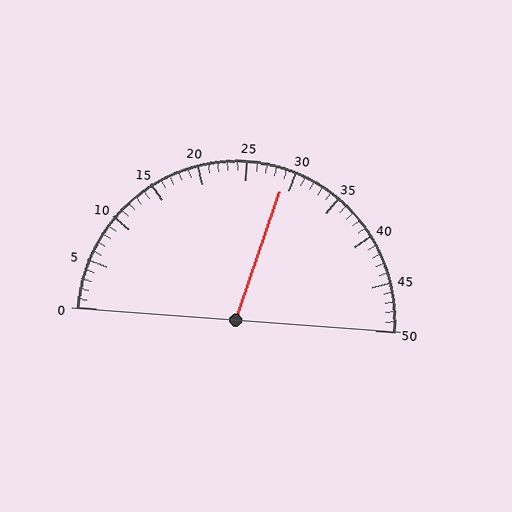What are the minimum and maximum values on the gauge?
The gauge ranges from 0 to 50.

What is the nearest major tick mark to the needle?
The nearest major tick mark is 30.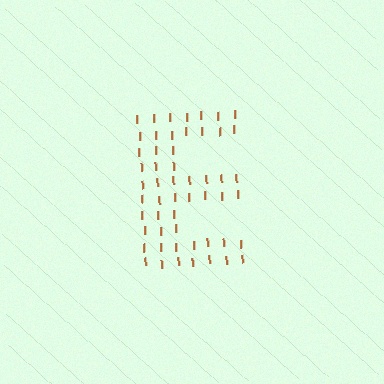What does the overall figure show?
The overall figure shows the letter E.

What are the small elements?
The small elements are letter I's.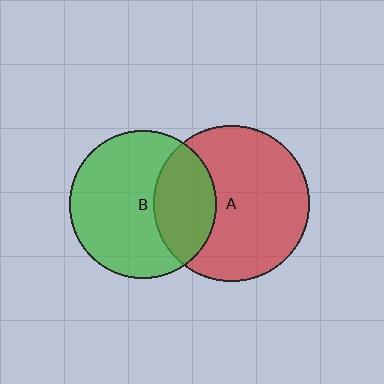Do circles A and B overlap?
Yes.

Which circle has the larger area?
Circle A (red).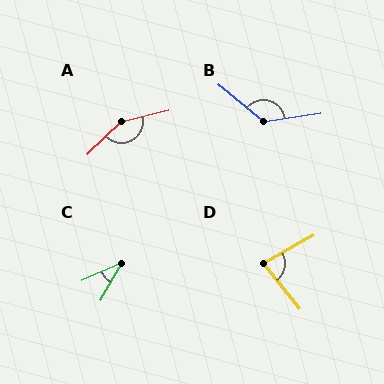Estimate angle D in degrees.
Approximately 80 degrees.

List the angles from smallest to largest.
C (36°), D (80°), B (132°), A (150°).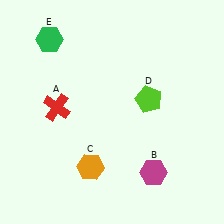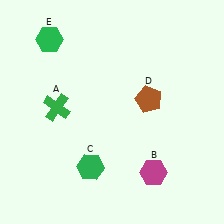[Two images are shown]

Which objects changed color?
A changed from red to green. C changed from orange to green. D changed from lime to brown.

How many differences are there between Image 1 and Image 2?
There are 3 differences between the two images.